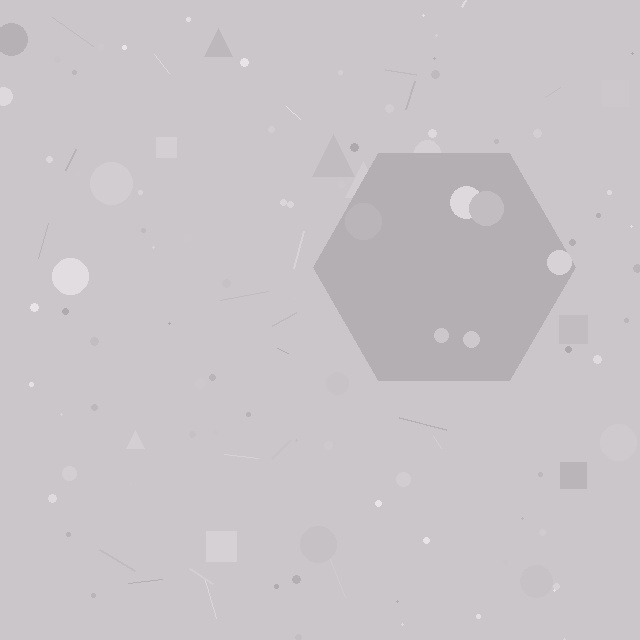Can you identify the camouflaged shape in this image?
The camouflaged shape is a hexagon.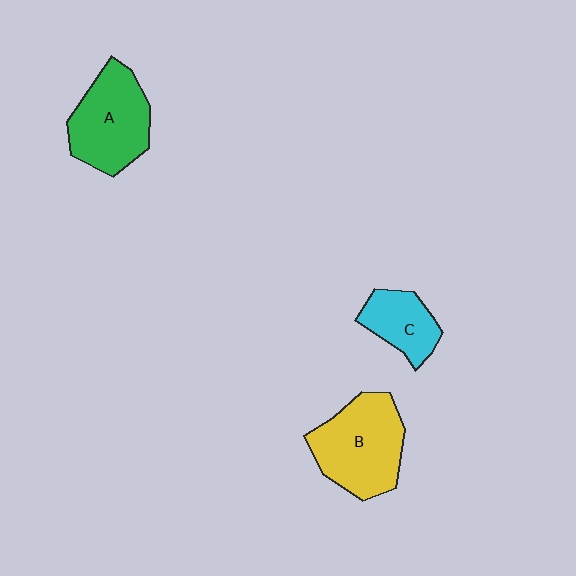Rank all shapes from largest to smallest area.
From largest to smallest: B (yellow), A (green), C (cyan).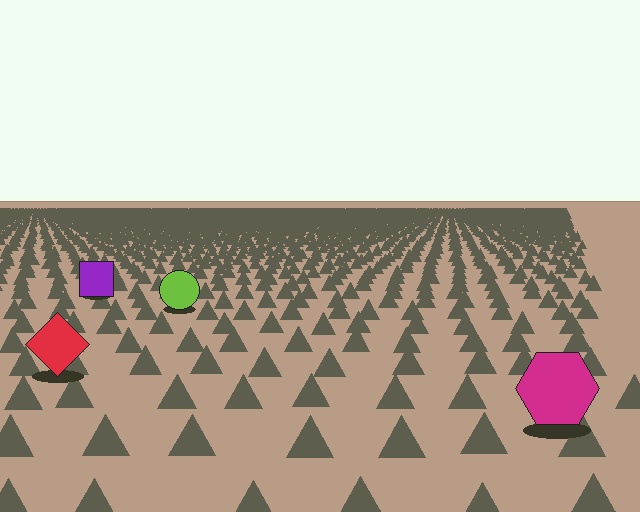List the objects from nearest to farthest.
From nearest to farthest: the magenta hexagon, the red diamond, the lime circle, the purple square.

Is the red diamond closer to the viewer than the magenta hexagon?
No. The magenta hexagon is closer — you can tell from the texture gradient: the ground texture is coarser near it.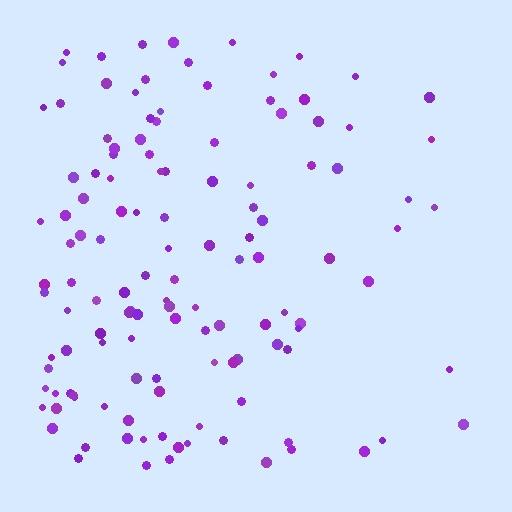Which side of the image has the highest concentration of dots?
The left.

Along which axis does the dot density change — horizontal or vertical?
Horizontal.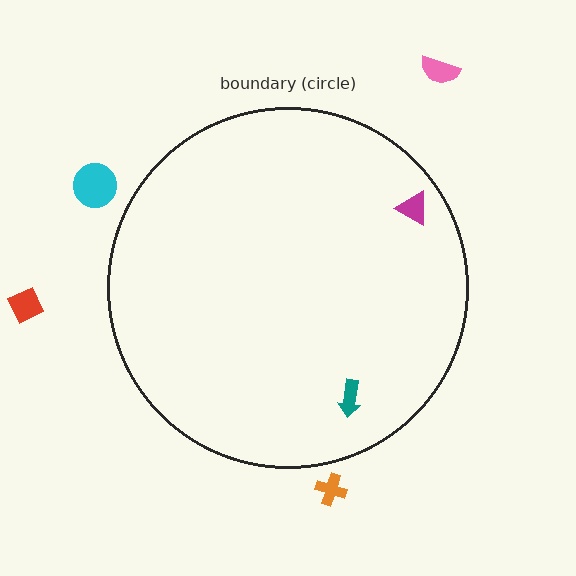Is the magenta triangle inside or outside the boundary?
Inside.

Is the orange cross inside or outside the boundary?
Outside.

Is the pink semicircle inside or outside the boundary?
Outside.